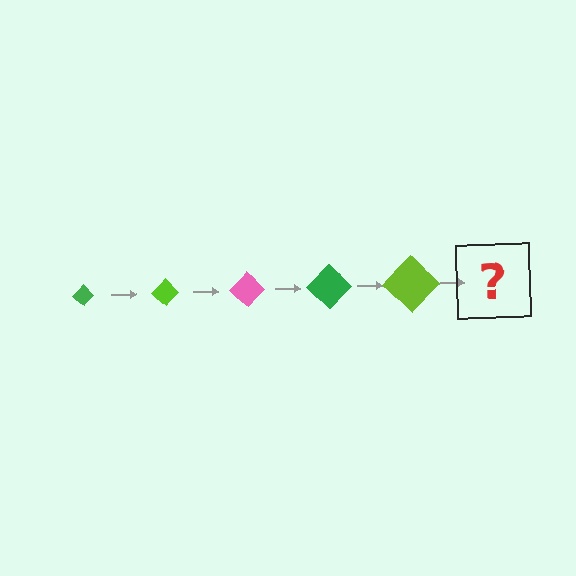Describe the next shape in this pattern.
It should be a pink diamond, larger than the previous one.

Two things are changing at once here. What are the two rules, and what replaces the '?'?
The two rules are that the diamond grows larger each step and the color cycles through green, lime, and pink. The '?' should be a pink diamond, larger than the previous one.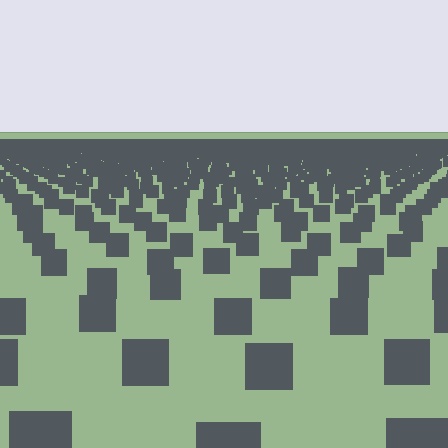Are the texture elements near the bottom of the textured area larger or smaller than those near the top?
Larger. Near the bottom, elements are closer to the viewer and appear at a bigger on-screen size.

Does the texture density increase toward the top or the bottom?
Density increases toward the top.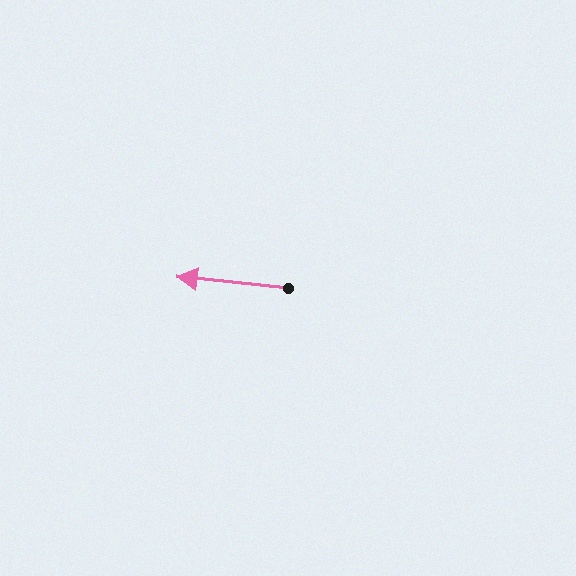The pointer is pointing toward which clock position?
Roughly 9 o'clock.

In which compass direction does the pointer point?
West.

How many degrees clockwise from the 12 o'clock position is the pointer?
Approximately 276 degrees.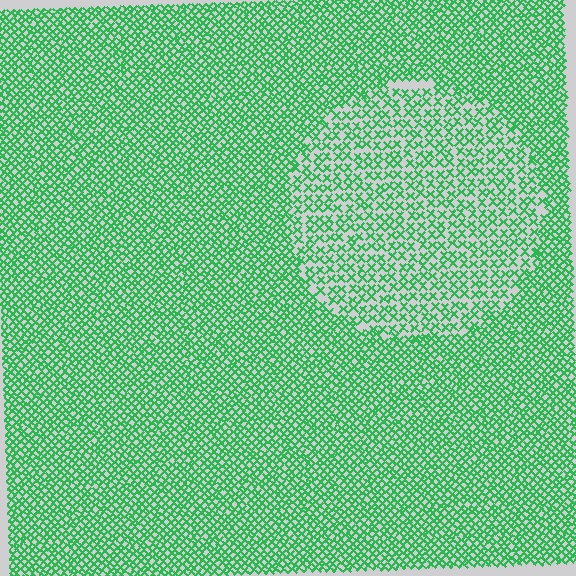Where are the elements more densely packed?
The elements are more densely packed outside the circle boundary.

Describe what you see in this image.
The image contains small green elements arranged at two different densities. A circle-shaped region is visible where the elements are less densely packed than the surrounding area.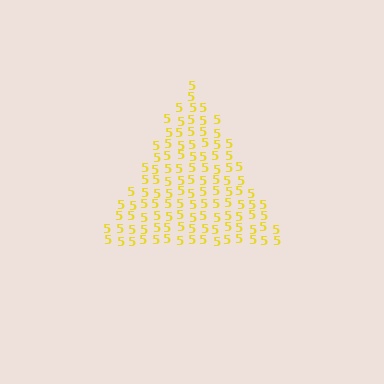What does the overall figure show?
The overall figure shows a triangle.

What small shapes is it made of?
It is made of small digit 5's.